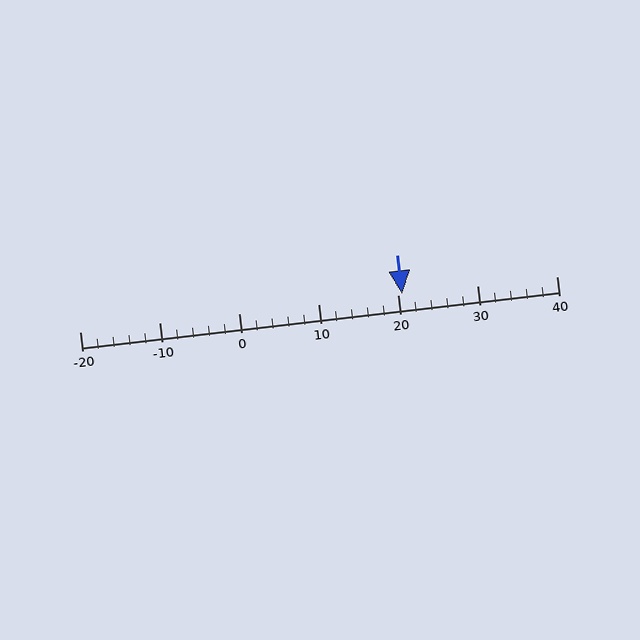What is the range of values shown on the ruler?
The ruler shows values from -20 to 40.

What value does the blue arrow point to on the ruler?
The blue arrow points to approximately 20.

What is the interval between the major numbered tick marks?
The major tick marks are spaced 10 units apart.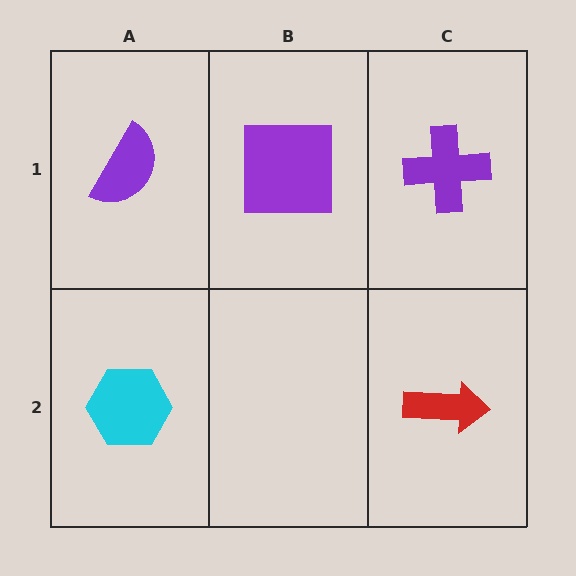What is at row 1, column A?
A purple semicircle.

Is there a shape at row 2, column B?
No, that cell is empty.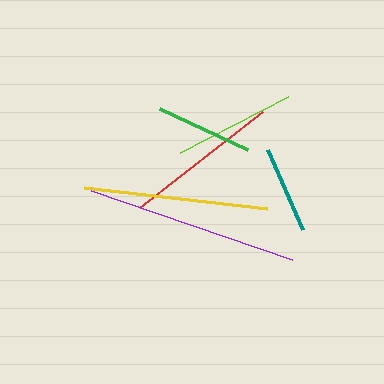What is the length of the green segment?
The green segment is approximately 97 pixels long.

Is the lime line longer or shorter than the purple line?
The purple line is longer than the lime line.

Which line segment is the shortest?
The teal line is the shortest at approximately 87 pixels.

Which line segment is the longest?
The purple line is the longest at approximately 212 pixels.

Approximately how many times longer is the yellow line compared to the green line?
The yellow line is approximately 1.9 times the length of the green line.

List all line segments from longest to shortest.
From longest to shortest: purple, yellow, red, lime, green, teal.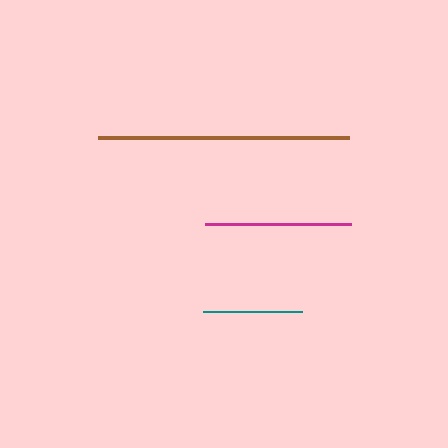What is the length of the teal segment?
The teal segment is approximately 98 pixels long.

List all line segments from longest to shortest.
From longest to shortest: brown, magenta, teal.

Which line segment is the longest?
The brown line is the longest at approximately 251 pixels.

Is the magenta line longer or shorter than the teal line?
The magenta line is longer than the teal line.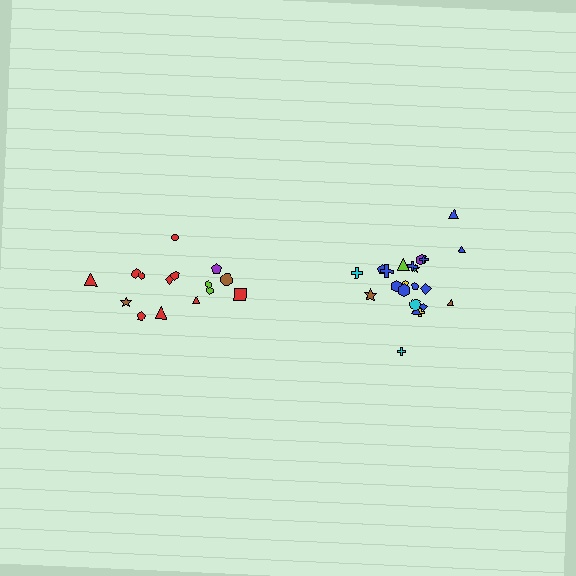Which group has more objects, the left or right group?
The right group.